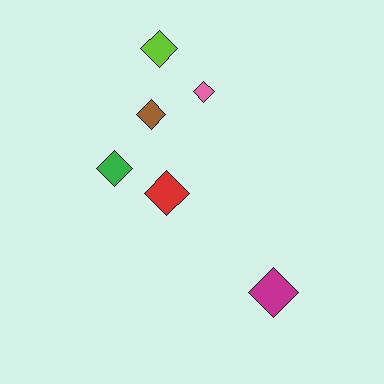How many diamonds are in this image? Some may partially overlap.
There are 6 diamonds.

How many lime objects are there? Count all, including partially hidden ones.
There is 1 lime object.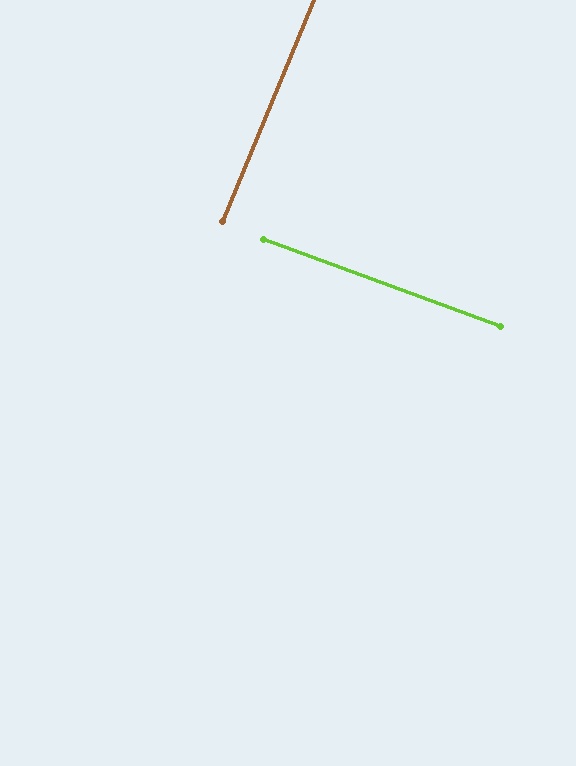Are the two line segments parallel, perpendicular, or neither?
Perpendicular — they meet at approximately 88°.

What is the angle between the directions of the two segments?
Approximately 88 degrees.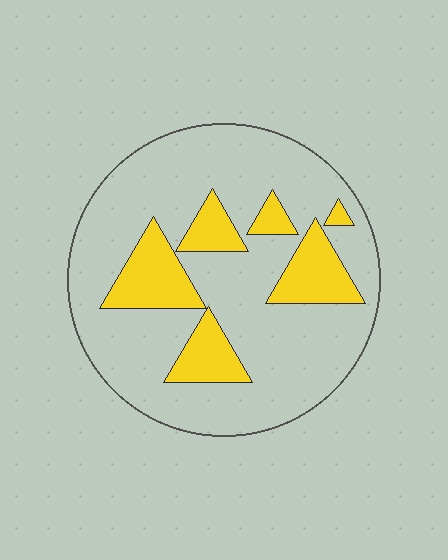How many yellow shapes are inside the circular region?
6.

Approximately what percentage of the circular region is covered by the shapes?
Approximately 20%.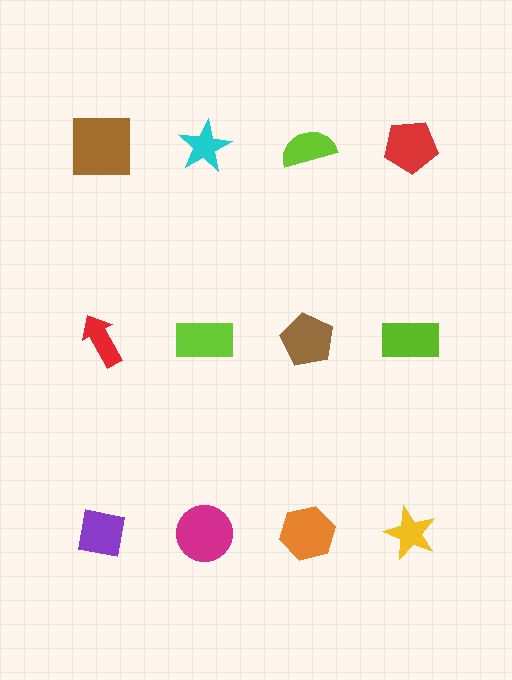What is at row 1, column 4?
A red pentagon.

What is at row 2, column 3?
A brown pentagon.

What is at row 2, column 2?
A lime rectangle.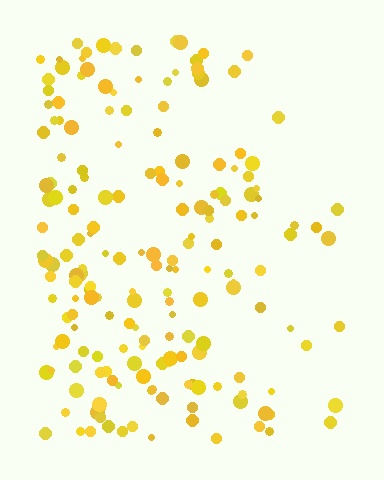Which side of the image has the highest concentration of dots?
The left.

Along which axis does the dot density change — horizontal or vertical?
Horizontal.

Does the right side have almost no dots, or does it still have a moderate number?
Still a moderate number, just noticeably fewer than the left.